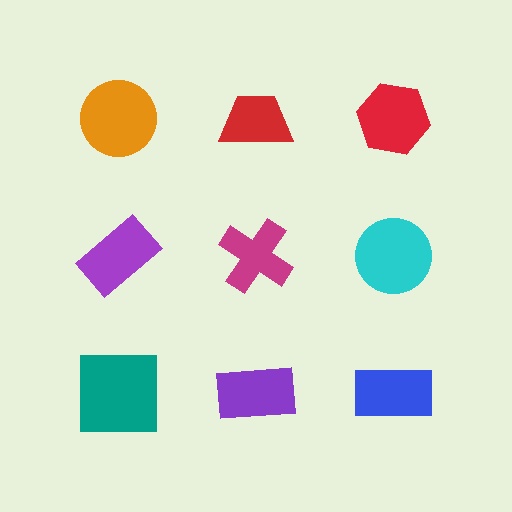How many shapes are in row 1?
3 shapes.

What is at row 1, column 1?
An orange circle.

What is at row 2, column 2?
A magenta cross.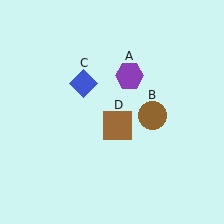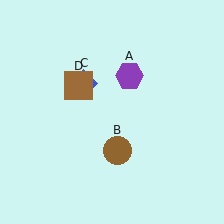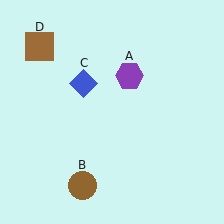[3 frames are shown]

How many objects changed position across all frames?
2 objects changed position: brown circle (object B), brown square (object D).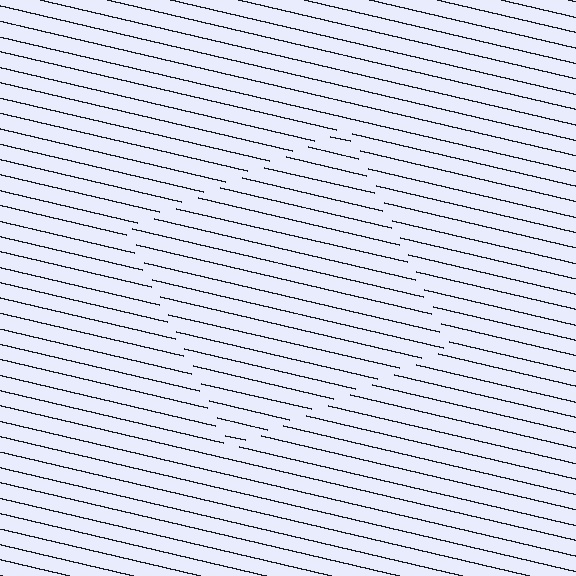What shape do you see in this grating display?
An illusory square. The interior of the shape contains the same grating, shifted by half a period — the contour is defined by the phase discontinuity where line-ends from the inner and outer gratings abut.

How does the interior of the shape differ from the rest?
The interior of the shape contains the same grating, shifted by half a period — the contour is defined by the phase discontinuity where line-ends from the inner and outer gratings abut.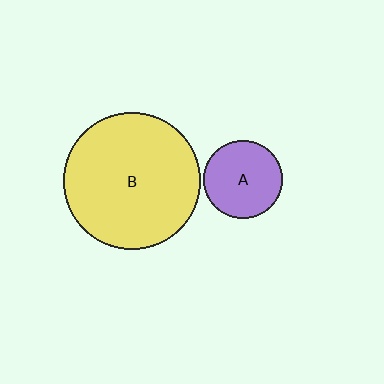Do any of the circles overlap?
No, none of the circles overlap.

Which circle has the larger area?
Circle B (yellow).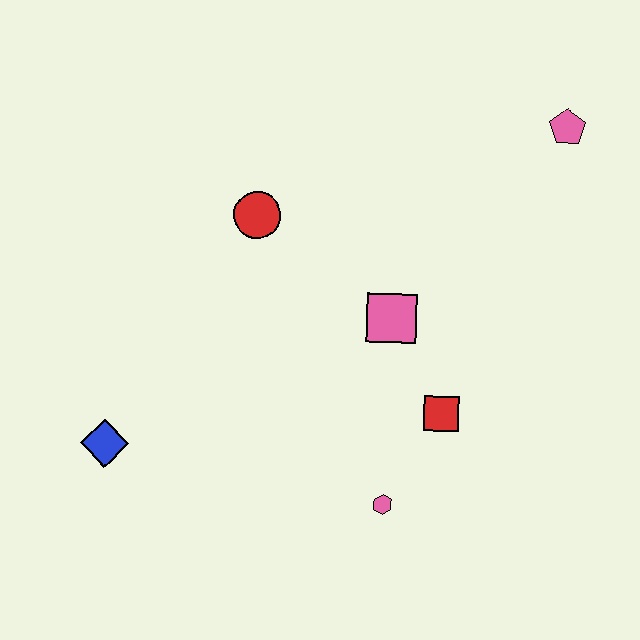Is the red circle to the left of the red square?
Yes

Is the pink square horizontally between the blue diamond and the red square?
Yes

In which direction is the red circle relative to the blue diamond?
The red circle is above the blue diamond.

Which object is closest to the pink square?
The red square is closest to the pink square.